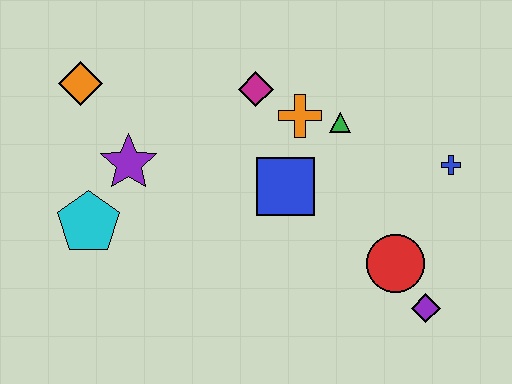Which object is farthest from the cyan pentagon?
The blue cross is farthest from the cyan pentagon.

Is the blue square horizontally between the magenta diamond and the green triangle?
Yes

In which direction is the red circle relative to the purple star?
The red circle is to the right of the purple star.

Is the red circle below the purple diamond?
No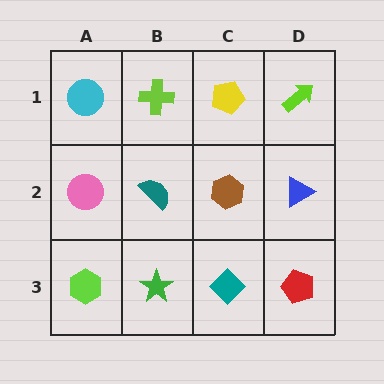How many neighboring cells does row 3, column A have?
2.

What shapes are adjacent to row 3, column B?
A teal semicircle (row 2, column B), a lime hexagon (row 3, column A), a teal diamond (row 3, column C).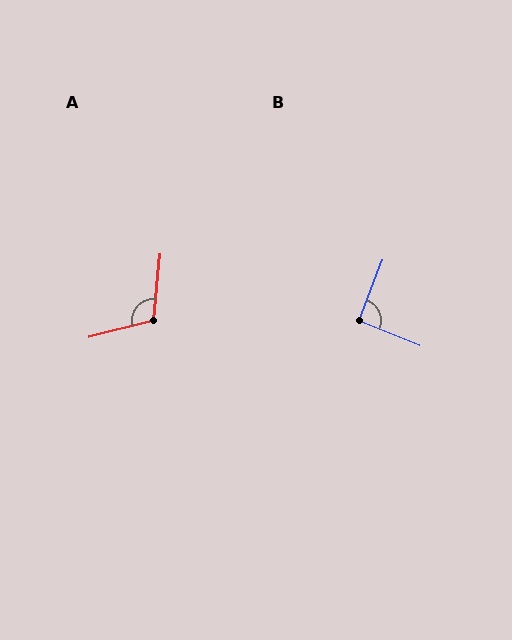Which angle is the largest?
A, at approximately 110 degrees.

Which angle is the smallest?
B, at approximately 91 degrees.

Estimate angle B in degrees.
Approximately 91 degrees.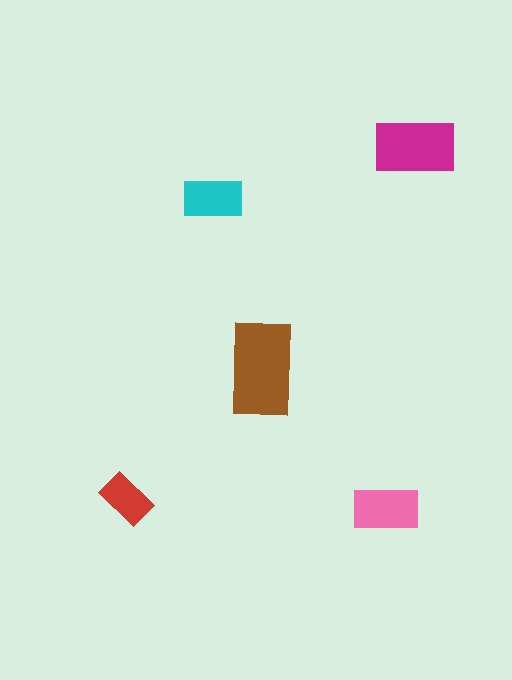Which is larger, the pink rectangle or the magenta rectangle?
The magenta one.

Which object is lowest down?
The pink rectangle is bottommost.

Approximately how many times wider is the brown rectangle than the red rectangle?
About 2 times wider.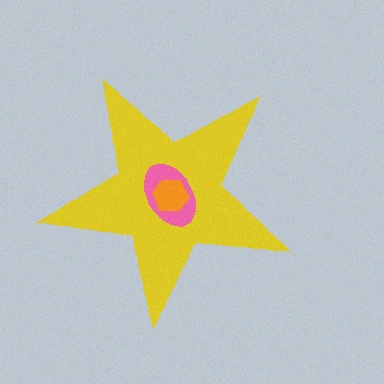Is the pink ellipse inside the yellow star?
Yes.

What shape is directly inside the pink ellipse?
The orange hexagon.